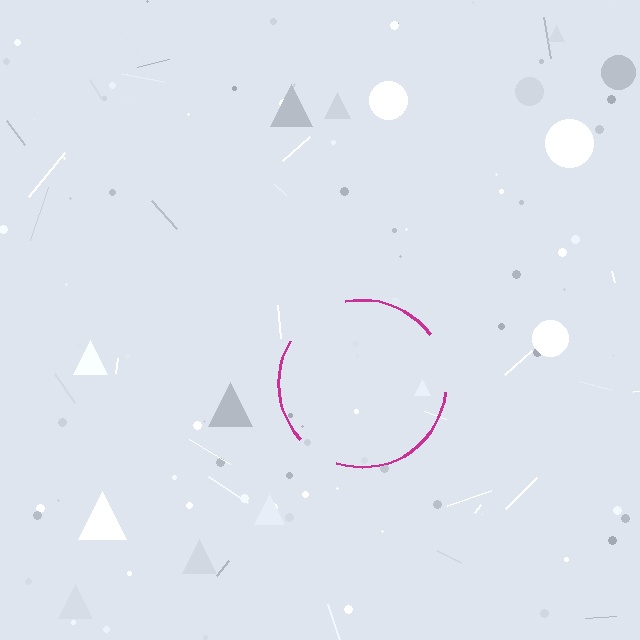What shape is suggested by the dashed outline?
The dashed outline suggests a circle.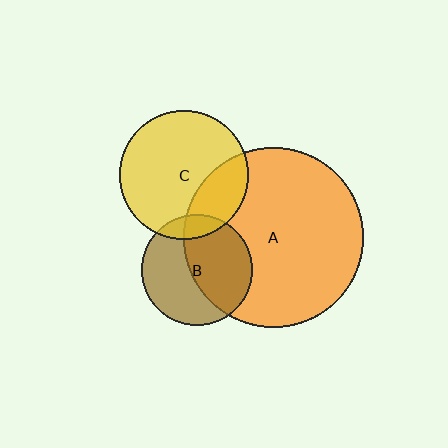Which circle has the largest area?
Circle A (orange).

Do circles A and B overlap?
Yes.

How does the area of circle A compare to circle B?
Approximately 2.6 times.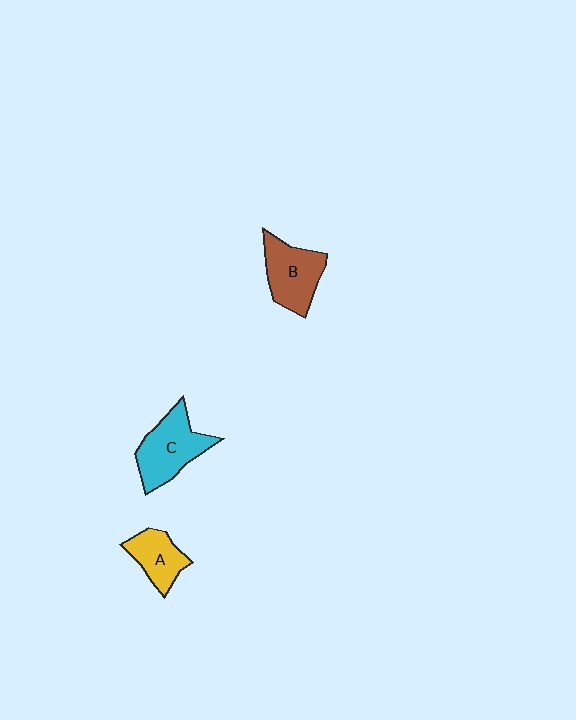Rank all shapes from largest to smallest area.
From largest to smallest: C (cyan), B (brown), A (yellow).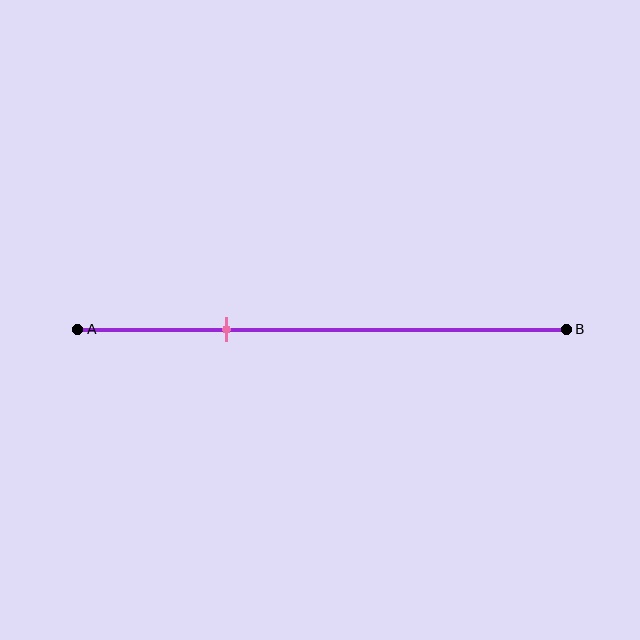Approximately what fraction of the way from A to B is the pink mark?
The pink mark is approximately 30% of the way from A to B.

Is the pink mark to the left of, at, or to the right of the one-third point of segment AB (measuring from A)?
The pink mark is approximately at the one-third point of segment AB.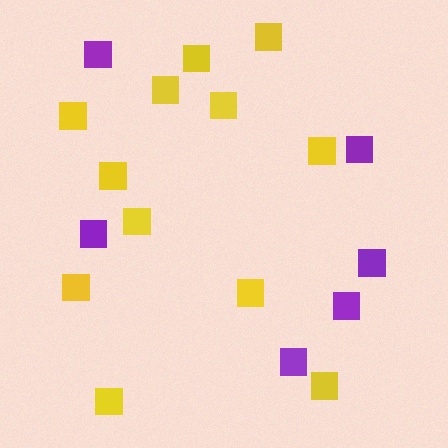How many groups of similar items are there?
There are 2 groups: one group of purple squares (6) and one group of yellow squares (12).